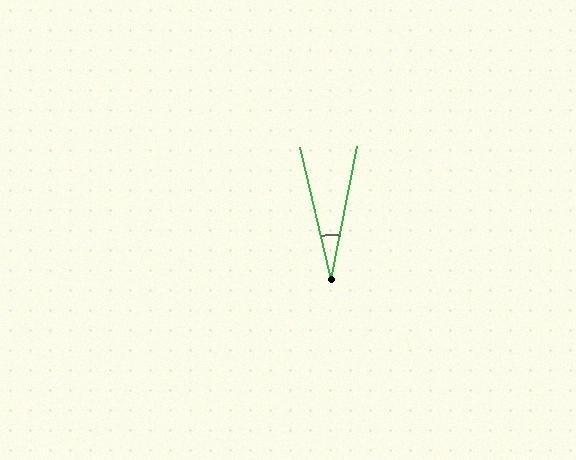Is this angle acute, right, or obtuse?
It is acute.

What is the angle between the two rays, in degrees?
Approximately 24 degrees.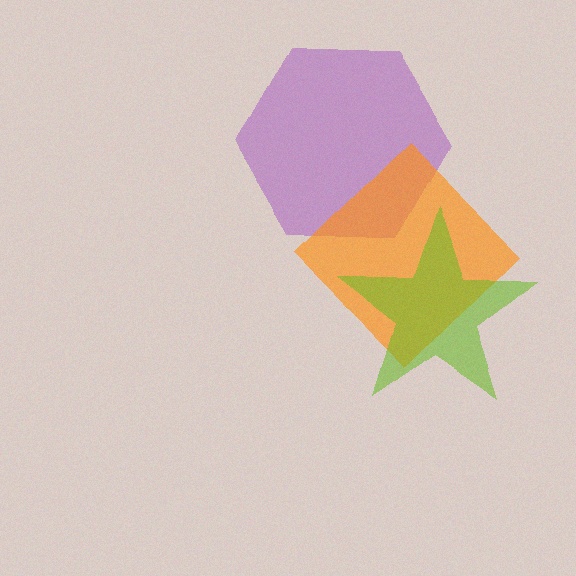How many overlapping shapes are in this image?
There are 3 overlapping shapes in the image.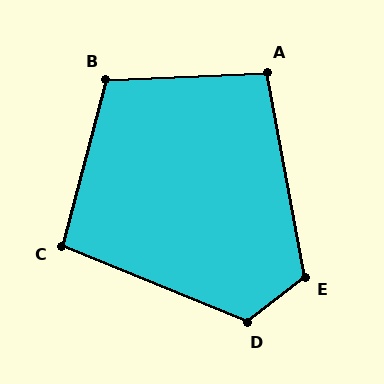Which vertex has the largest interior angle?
D, at approximately 120 degrees.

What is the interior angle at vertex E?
Approximately 118 degrees (obtuse).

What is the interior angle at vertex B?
Approximately 108 degrees (obtuse).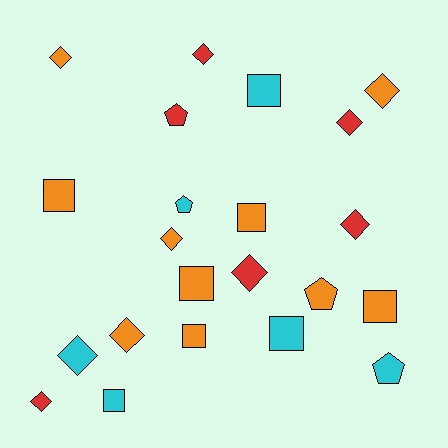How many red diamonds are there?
There are 5 red diamonds.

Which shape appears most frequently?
Diamond, with 10 objects.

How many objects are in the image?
There are 22 objects.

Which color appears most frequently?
Orange, with 10 objects.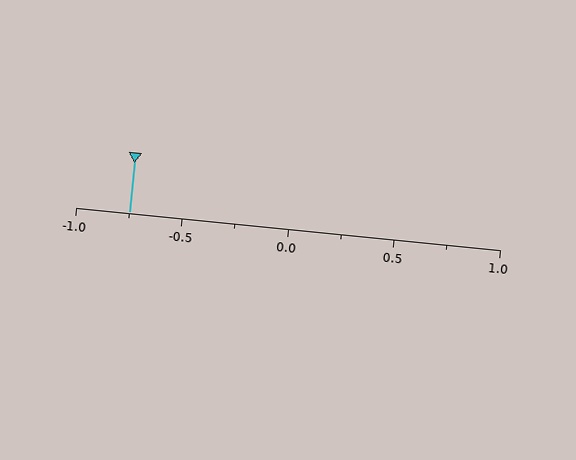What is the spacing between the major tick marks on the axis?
The major ticks are spaced 0.5 apart.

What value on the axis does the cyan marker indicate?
The marker indicates approximately -0.75.